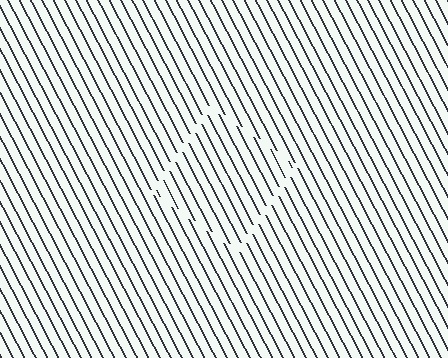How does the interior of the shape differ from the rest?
The interior of the shape contains the same grating, shifted by half a period — the contour is defined by the phase discontinuity where line-ends from the inner and outer gratings abut.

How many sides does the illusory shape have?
4 sides — the line-ends trace a square.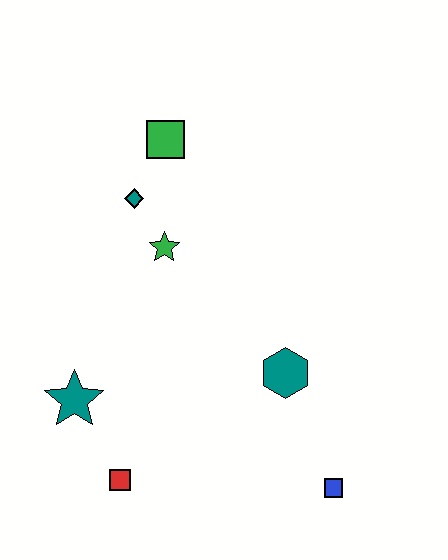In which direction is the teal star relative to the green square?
The teal star is below the green square.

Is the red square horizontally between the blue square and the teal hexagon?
No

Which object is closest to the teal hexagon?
The blue square is closest to the teal hexagon.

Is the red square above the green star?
No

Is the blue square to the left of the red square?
No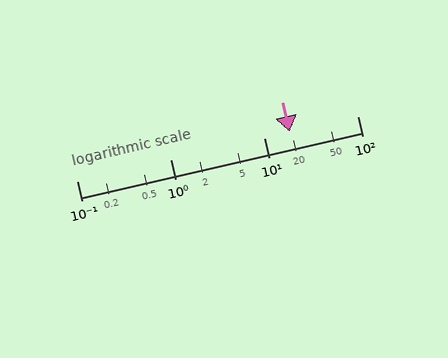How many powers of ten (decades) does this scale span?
The scale spans 3 decades, from 0.1 to 100.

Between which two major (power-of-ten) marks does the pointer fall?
The pointer is between 10 and 100.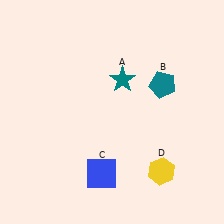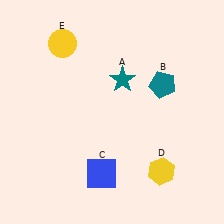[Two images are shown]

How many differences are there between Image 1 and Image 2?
There is 1 difference between the two images.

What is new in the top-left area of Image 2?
A yellow circle (E) was added in the top-left area of Image 2.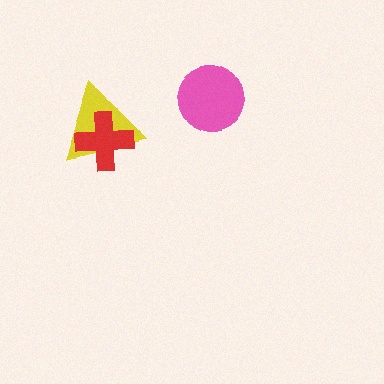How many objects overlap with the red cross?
1 object overlaps with the red cross.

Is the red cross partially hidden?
No, no other shape covers it.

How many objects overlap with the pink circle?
0 objects overlap with the pink circle.